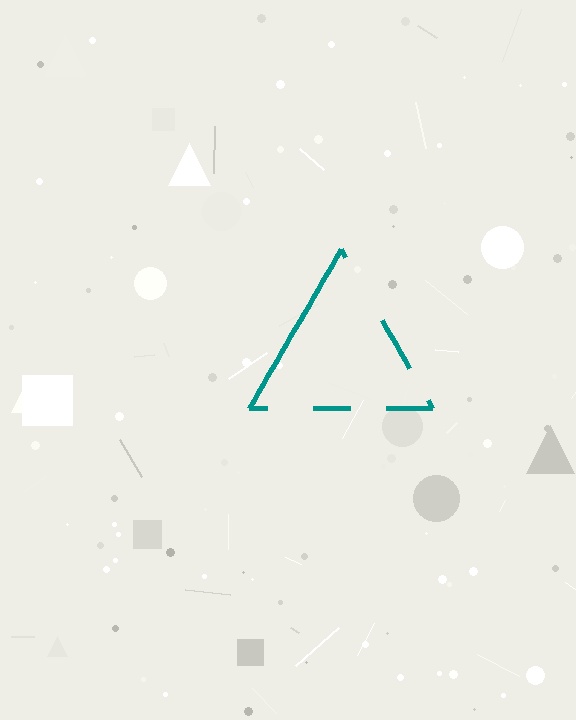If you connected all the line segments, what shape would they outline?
They would outline a triangle.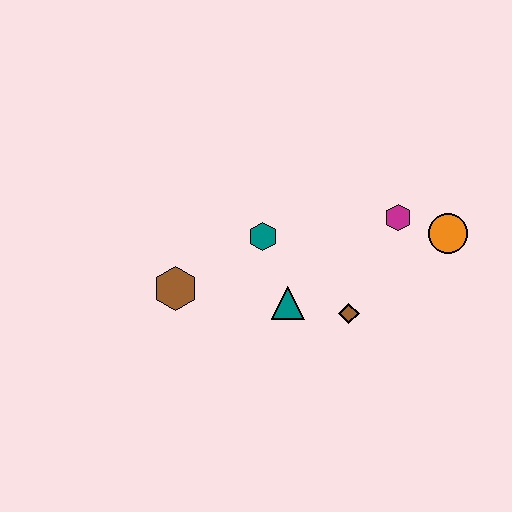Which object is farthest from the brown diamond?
The brown hexagon is farthest from the brown diamond.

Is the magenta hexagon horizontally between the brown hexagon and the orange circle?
Yes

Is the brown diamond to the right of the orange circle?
No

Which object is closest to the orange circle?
The magenta hexagon is closest to the orange circle.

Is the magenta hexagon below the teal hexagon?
No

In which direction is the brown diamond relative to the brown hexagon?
The brown diamond is to the right of the brown hexagon.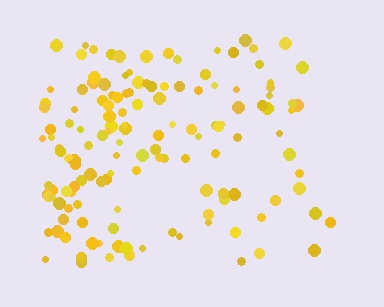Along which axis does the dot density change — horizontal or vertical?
Horizontal.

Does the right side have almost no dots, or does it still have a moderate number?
Still a moderate number, just noticeably fewer than the left.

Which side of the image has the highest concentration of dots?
The left.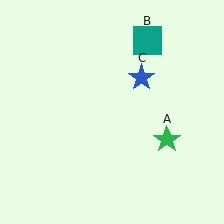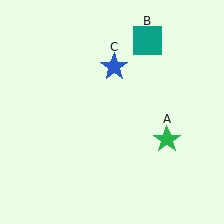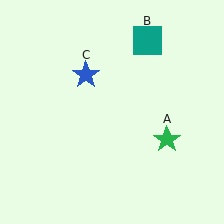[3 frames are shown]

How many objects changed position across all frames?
1 object changed position: blue star (object C).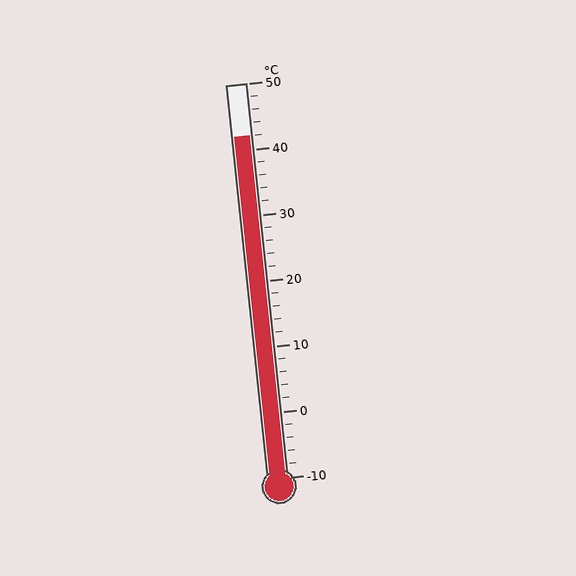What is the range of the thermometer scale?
The thermometer scale ranges from -10°C to 50°C.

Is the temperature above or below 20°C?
The temperature is above 20°C.